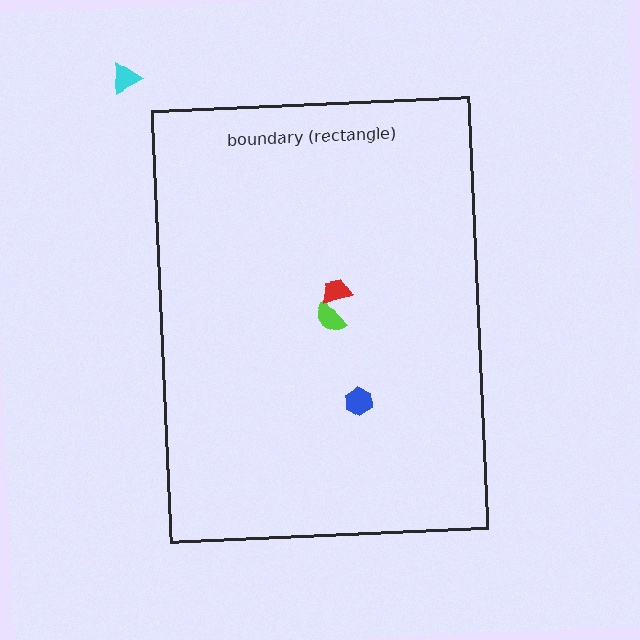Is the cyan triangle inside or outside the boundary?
Outside.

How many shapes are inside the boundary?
3 inside, 1 outside.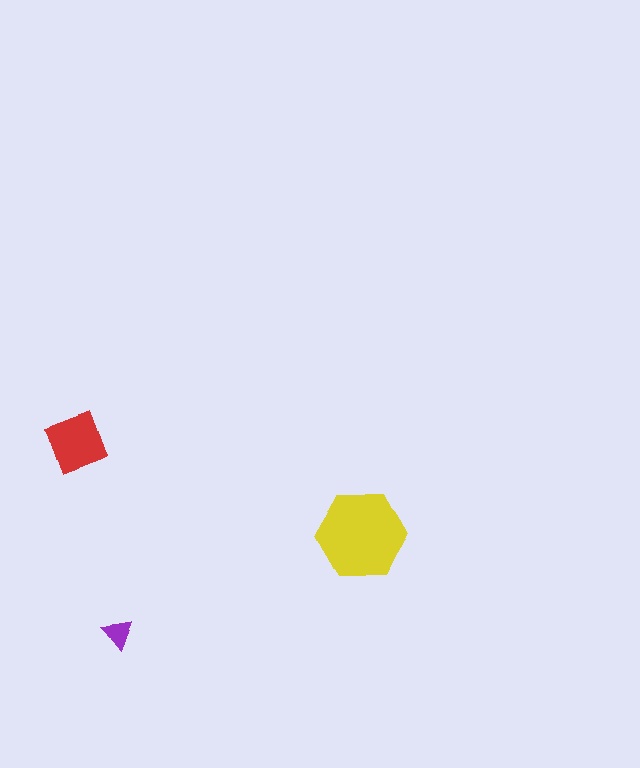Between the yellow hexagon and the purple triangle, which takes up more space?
The yellow hexagon.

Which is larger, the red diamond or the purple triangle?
The red diamond.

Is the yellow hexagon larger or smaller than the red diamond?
Larger.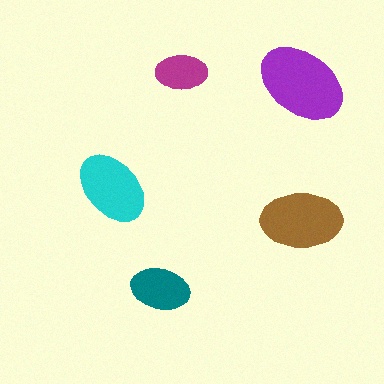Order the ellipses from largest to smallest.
the purple one, the brown one, the cyan one, the teal one, the magenta one.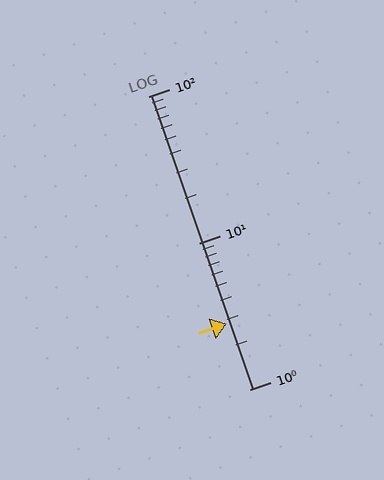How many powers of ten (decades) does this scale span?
The scale spans 2 decades, from 1 to 100.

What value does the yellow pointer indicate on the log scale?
The pointer indicates approximately 2.8.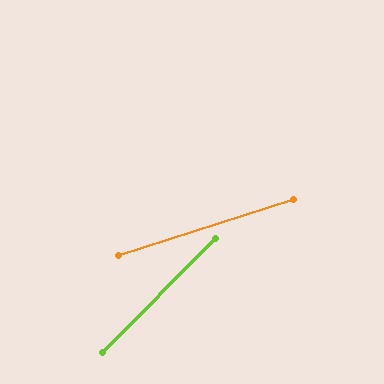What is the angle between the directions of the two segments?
Approximately 28 degrees.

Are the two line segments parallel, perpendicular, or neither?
Neither parallel nor perpendicular — they differ by about 28°.